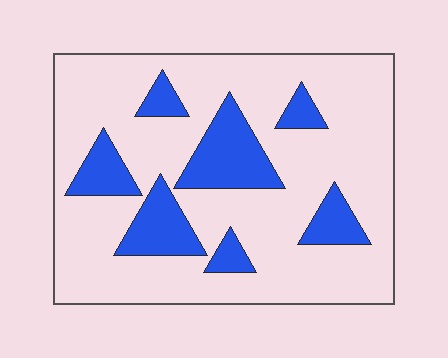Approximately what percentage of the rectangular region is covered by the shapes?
Approximately 20%.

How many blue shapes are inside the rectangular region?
7.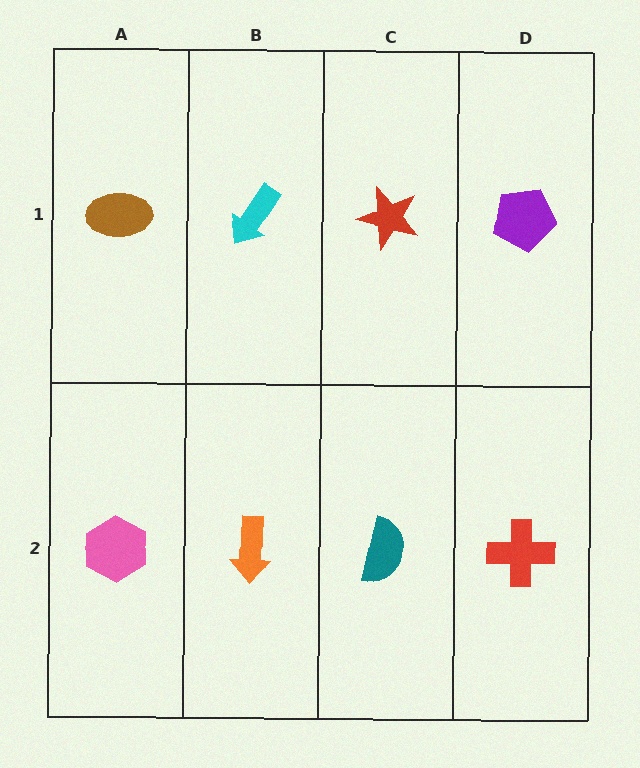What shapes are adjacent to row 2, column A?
A brown ellipse (row 1, column A), an orange arrow (row 2, column B).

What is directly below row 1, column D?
A red cross.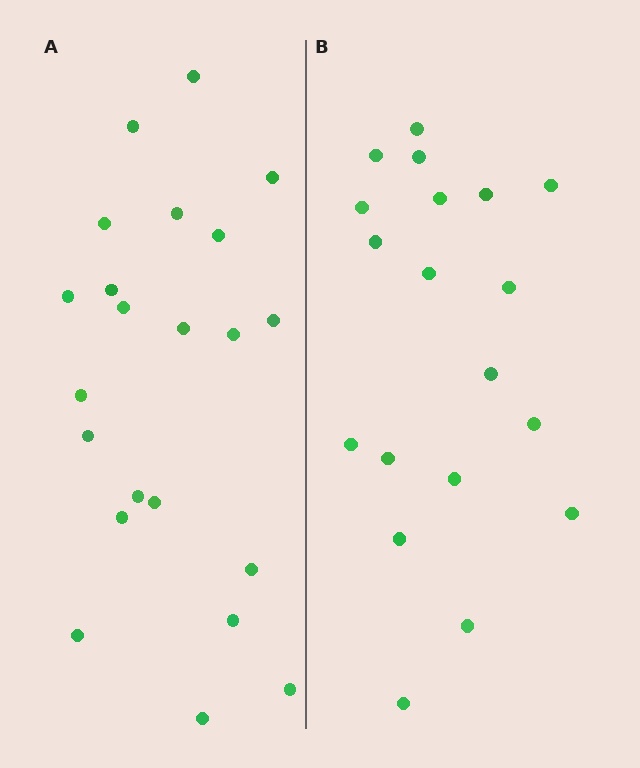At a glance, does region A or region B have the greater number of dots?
Region A (the left region) has more dots.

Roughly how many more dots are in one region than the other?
Region A has just a few more — roughly 2 or 3 more dots than region B.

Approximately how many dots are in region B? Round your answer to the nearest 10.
About 20 dots. (The exact count is 19, which rounds to 20.)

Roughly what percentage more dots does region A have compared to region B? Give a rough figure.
About 15% more.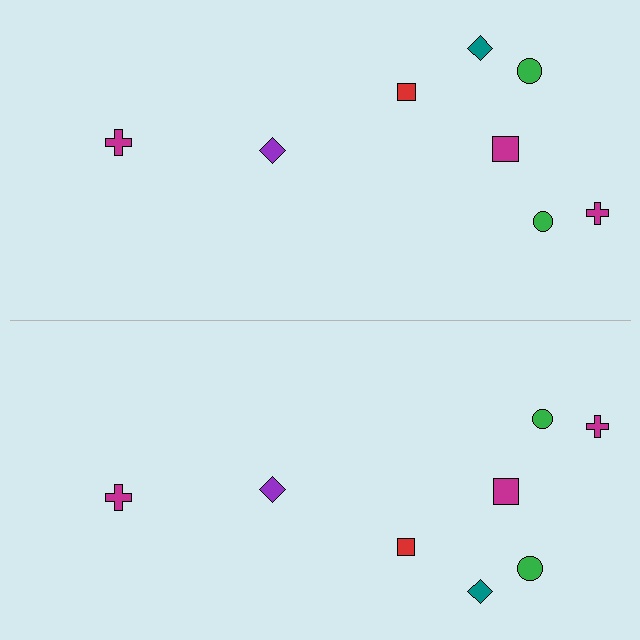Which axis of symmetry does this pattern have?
The pattern has a horizontal axis of symmetry running through the center of the image.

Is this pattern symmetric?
Yes, this pattern has bilateral (reflection) symmetry.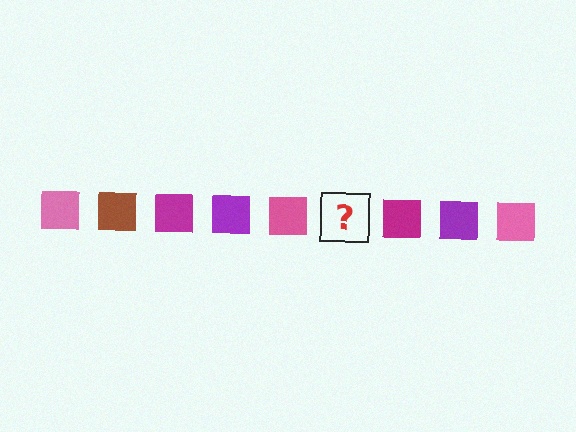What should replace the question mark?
The question mark should be replaced with a brown square.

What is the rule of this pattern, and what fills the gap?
The rule is that the pattern cycles through pink, brown, magenta, purple squares. The gap should be filled with a brown square.